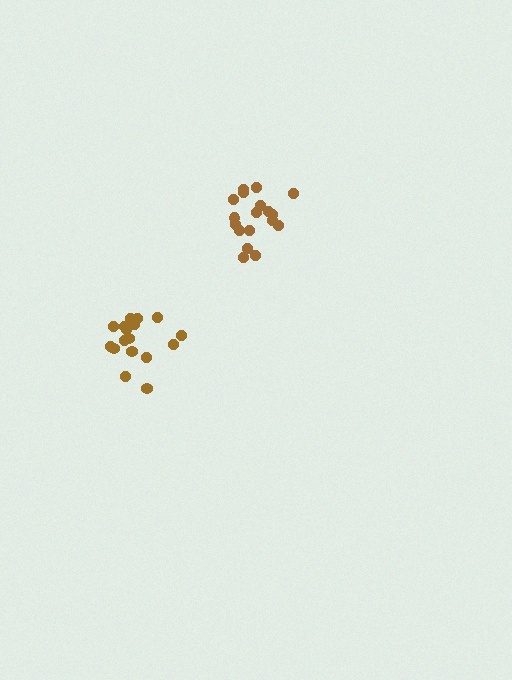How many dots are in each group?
Group 1: 17 dots, Group 2: 18 dots (35 total).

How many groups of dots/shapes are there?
There are 2 groups.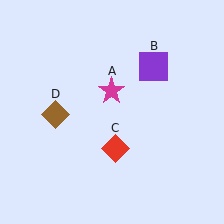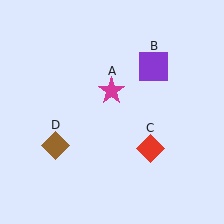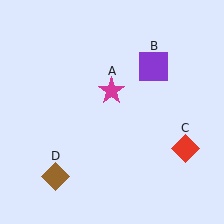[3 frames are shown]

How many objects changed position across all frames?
2 objects changed position: red diamond (object C), brown diamond (object D).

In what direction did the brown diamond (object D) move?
The brown diamond (object D) moved down.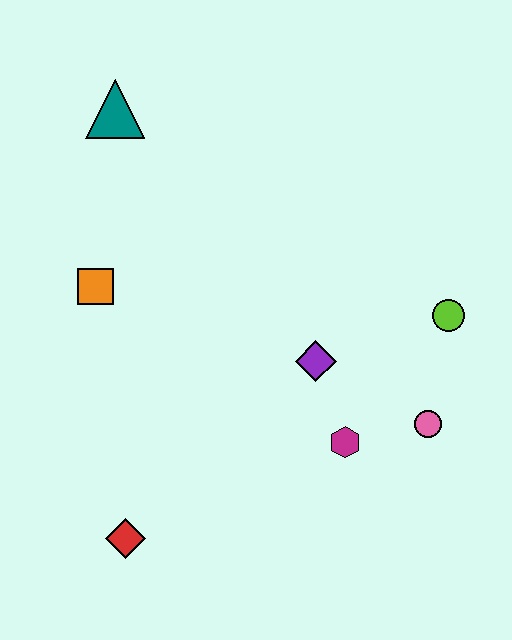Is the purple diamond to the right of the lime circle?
No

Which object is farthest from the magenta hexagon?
The teal triangle is farthest from the magenta hexagon.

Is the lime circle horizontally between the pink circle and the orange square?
No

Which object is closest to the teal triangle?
The orange square is closest to the teal triangle.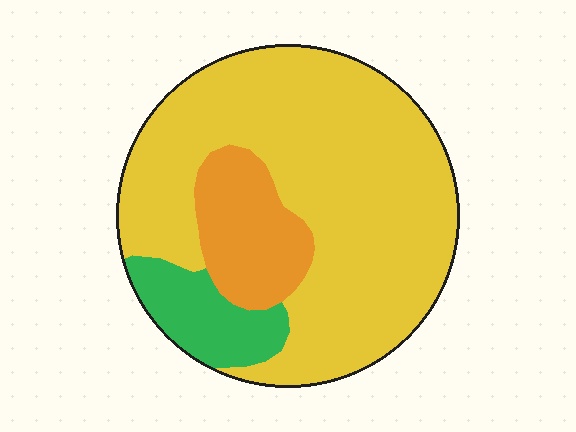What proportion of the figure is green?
Green takes up about one eighth (1/8) of the figure.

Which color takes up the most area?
Yellow, at roughly 75%.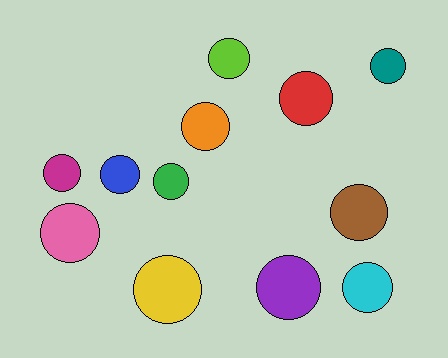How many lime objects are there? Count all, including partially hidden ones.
There is 1 lime object.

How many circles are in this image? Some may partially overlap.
There are 12 circles.